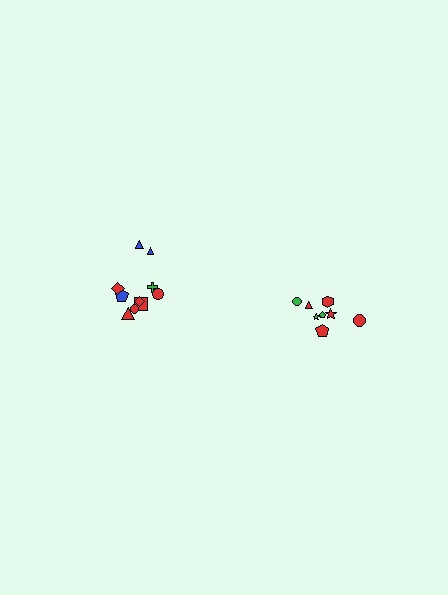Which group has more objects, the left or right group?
The left group.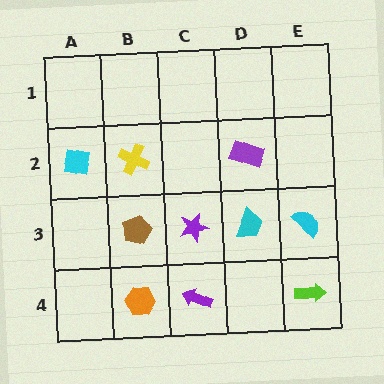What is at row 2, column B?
A yellow cross.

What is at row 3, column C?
A purple star.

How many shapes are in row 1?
0 shapes.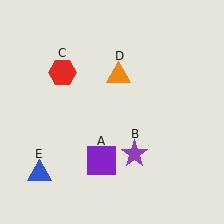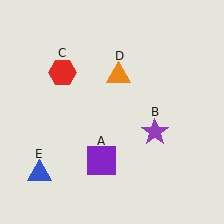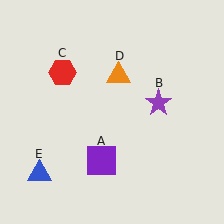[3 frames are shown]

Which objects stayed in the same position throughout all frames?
Purple square (object A) and red hexagon (object C) and orange triangle (object D) and blue triangle (object E) remained stationary.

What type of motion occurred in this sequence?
The purple star (object B) rotated counterclockwise around the center of the scene.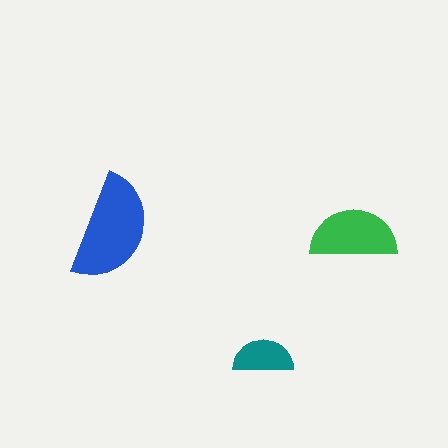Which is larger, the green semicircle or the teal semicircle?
The green one.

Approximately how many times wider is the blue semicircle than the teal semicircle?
About 2 times wider.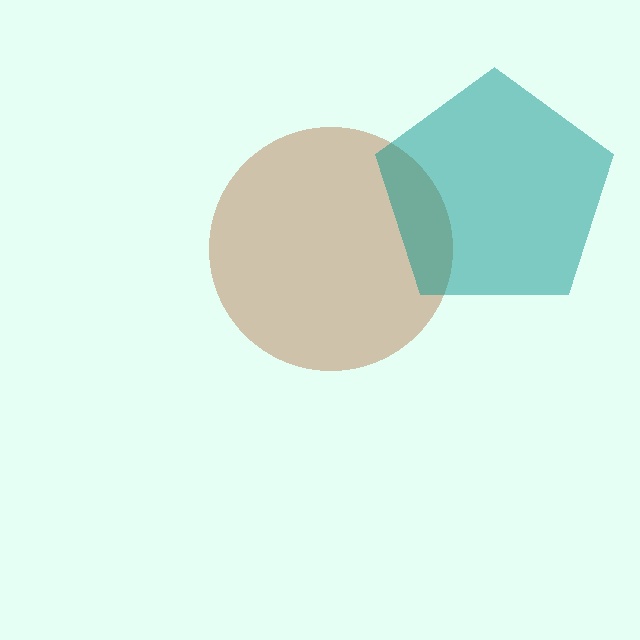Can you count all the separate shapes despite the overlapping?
Yes, there are 2 separate shapes.